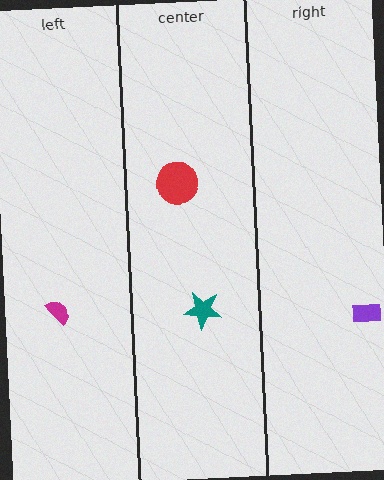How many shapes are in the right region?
1.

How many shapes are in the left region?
1.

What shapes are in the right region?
The purple rectangle.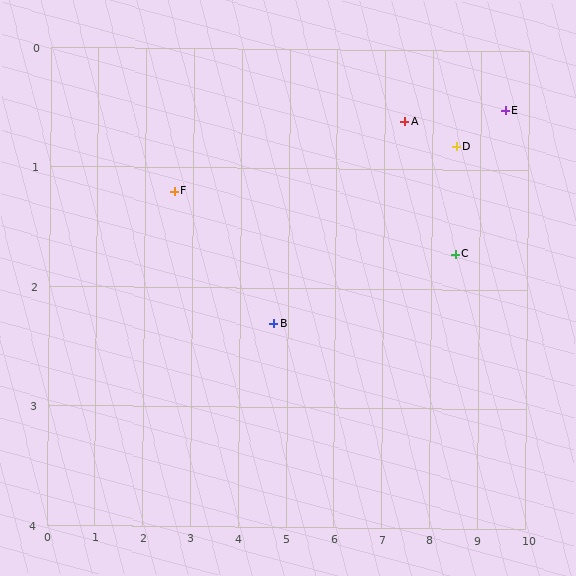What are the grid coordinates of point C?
Point C is at approximately (8.5, 1.7).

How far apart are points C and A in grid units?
Points C and A are about 1.6 grid units apart.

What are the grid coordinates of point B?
Point B is at approximately (4.7, 2.3).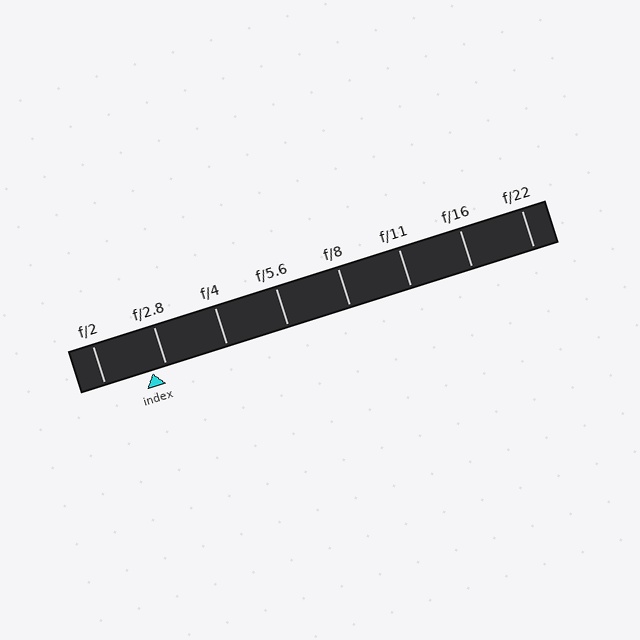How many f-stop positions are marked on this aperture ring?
There are 8 f-stop positions marked.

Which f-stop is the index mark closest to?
The index mark is closest to f/2.8.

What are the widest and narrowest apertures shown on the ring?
The widest aperture shown is f/2 and the narrowest is f/22.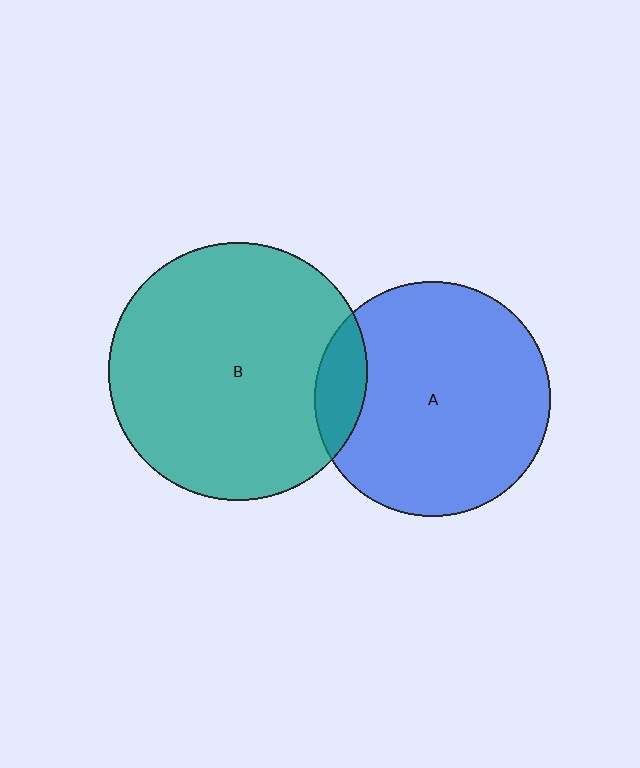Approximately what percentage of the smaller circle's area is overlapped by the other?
Approximately 10%.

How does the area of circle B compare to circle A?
Approximately 1.2 times.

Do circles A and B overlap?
Yes.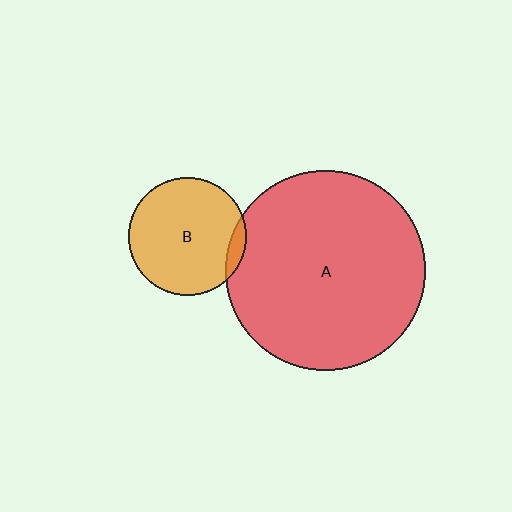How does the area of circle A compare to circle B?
Approximately 2.9 times.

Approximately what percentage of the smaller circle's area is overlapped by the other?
Approximately 5%.